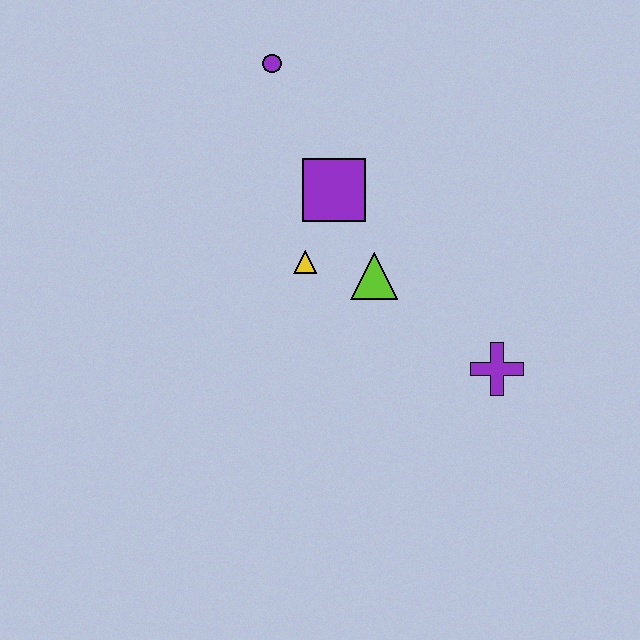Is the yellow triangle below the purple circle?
Yes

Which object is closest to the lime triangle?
The yellow triangle is closest to the lime triangle.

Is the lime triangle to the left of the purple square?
No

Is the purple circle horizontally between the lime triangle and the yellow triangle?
No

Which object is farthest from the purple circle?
The purple cross is farthest from the purple circle.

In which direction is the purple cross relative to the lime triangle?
The purple cross is to the right of the lime triangle.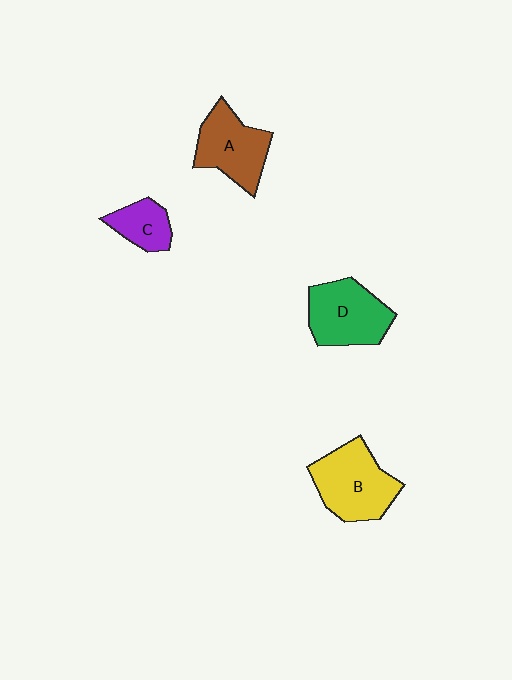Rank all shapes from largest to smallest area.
From largest to smallest: B (yellow), D (green), A (brown), C (purple).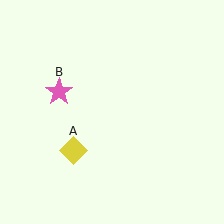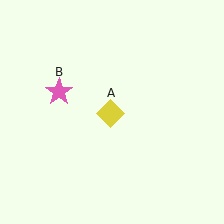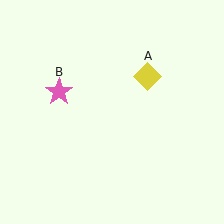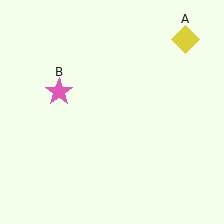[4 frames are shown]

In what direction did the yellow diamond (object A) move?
The yellow diamond (object A) moved up and to the right.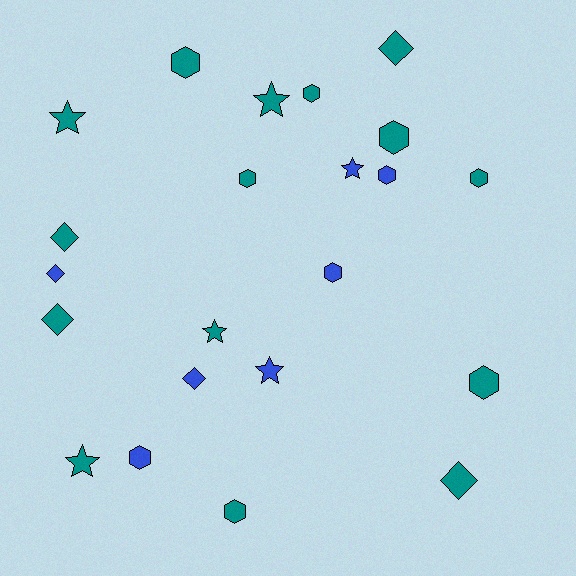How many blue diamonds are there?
There are 2 blue diamonds.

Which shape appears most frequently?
Hexagon, with 10 objects.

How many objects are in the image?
There are 22 objects.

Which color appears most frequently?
Teal, with 15 objects.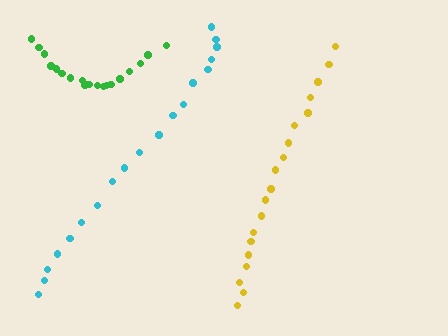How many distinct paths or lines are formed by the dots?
There are 3 distinct paths.